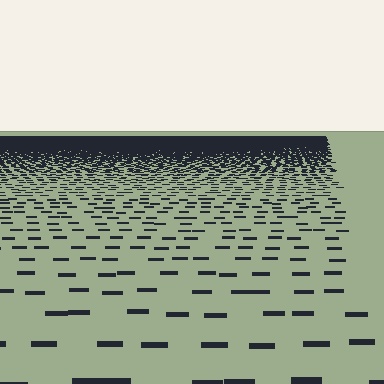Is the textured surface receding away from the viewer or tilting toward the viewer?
The surface is receding away from the viewer. Texture elements get smaller and denser toward the top.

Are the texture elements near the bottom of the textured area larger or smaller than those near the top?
Larger. Near the bottom, elements are closer to the viewer and appear at a bigger on-screen size.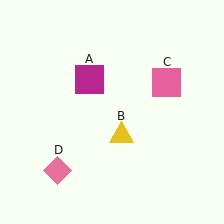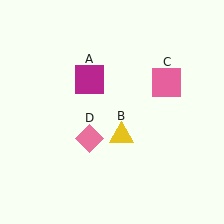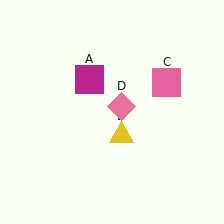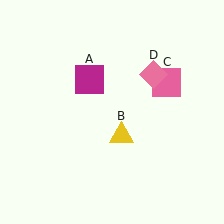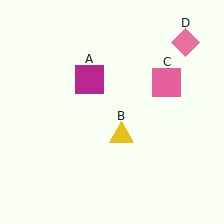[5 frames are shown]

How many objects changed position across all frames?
1 object changed position: pink diamond (object D).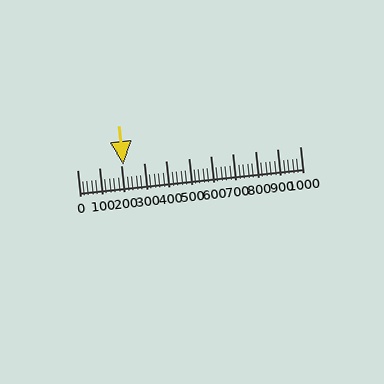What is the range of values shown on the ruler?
The ruler shows values from 0 to 1000.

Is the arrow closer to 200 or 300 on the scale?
The arrow is closer to 200.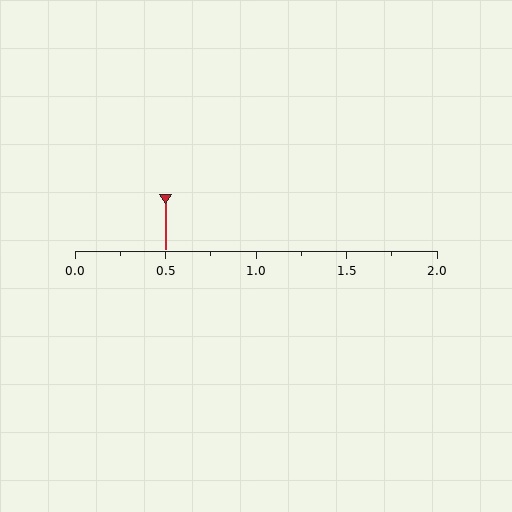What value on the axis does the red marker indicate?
The marker indicates approximately 0.5.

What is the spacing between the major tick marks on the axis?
The major ticks are spaced 0.5 apart.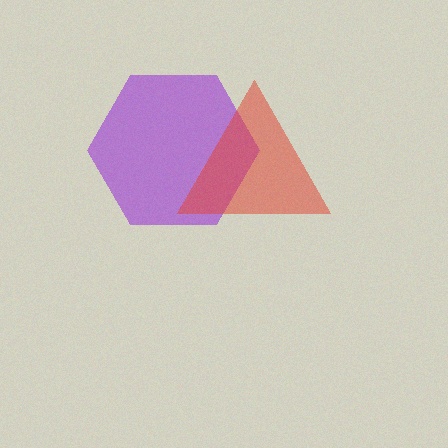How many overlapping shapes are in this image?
There are 2 overlapping shapes in the image.